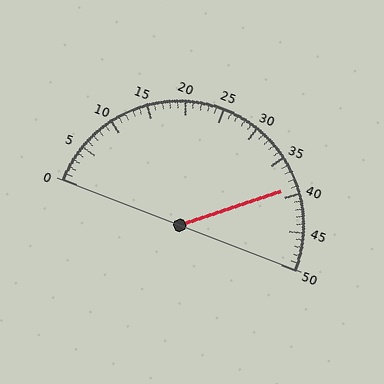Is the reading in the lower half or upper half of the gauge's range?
The reading is in the upper half of the range (0 to 50).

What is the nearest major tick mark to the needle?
The nearest major tick mark is 40.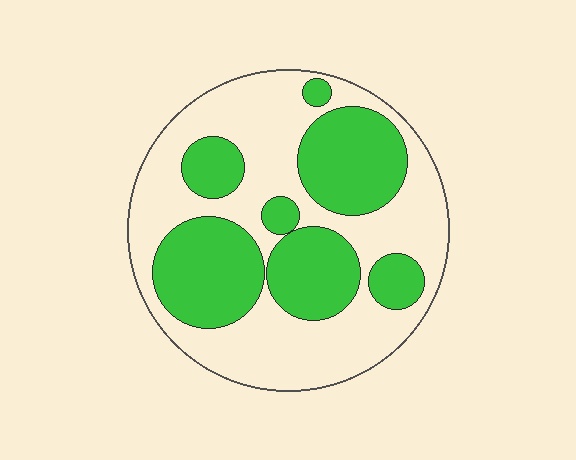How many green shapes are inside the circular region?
7.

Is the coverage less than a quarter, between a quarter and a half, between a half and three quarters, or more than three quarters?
Between a quarter and a half.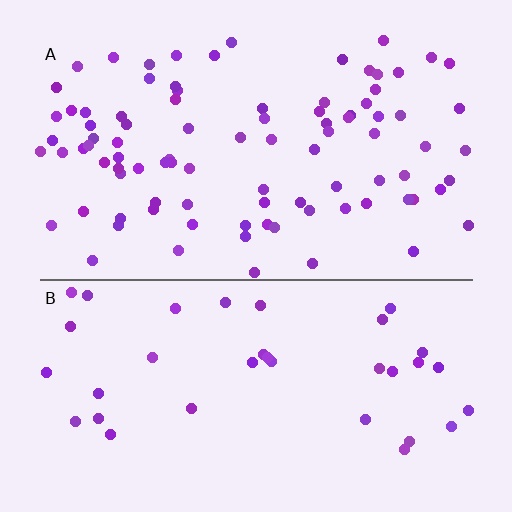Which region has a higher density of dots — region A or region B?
A (the top).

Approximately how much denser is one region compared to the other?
Approximately 2.5× — region A over region B.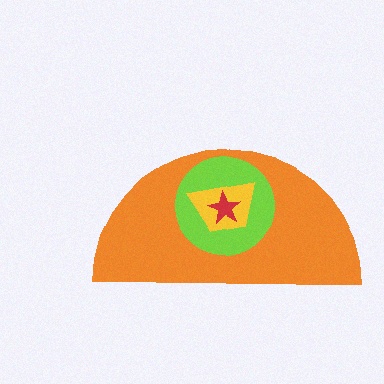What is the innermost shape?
The red star.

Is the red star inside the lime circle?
Yes.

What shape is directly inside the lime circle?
The yellow trapezoid.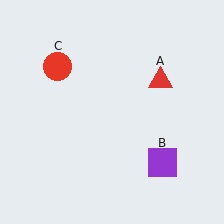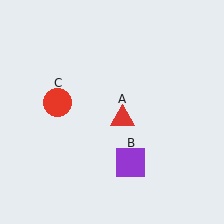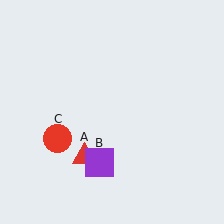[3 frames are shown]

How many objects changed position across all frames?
3 objects changed position: red triangle (object A), purple square (object B), red circle (object C).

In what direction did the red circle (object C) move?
The red circle (object C) moved down.